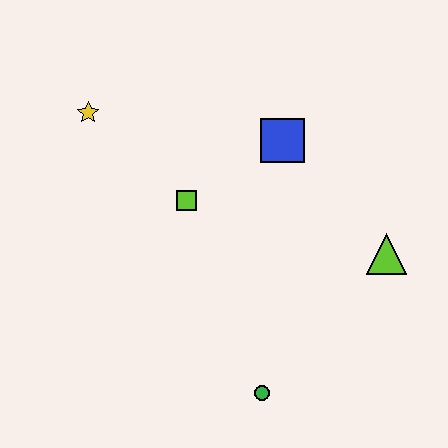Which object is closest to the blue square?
The lime square is closest to the blue square.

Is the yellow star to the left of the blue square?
Yes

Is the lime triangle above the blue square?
No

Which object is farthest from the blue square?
The green circle is farthest from the blue square.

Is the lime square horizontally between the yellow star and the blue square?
Yes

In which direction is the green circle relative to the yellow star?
The green circle is below the yellow star.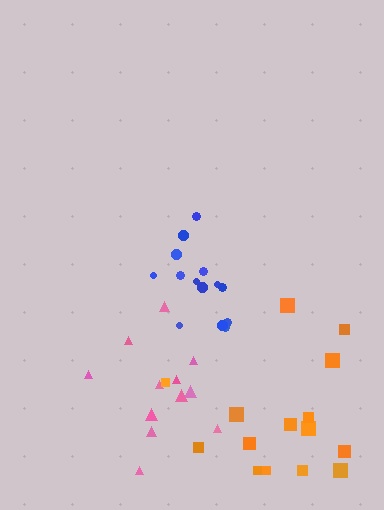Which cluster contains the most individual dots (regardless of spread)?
Orange (15).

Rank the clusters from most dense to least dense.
blue, pink, orange.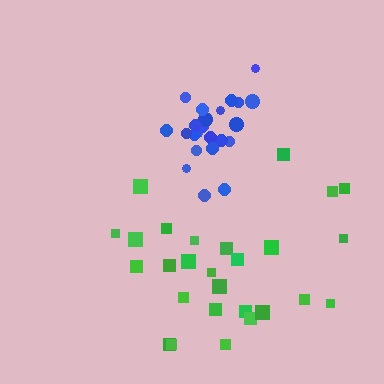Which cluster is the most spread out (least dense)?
Green.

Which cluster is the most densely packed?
Blue.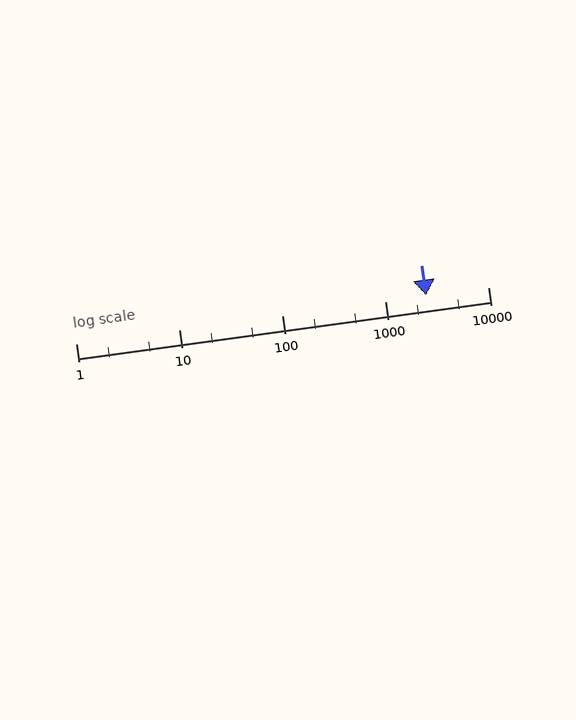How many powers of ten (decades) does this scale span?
The scale spans 4 decades, from 1 to 10000.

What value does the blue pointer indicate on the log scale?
The pointer indicates approximately 2500.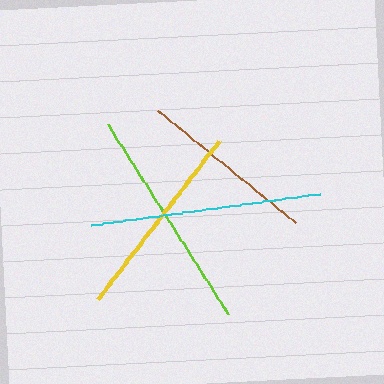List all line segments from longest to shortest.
From longest to shortest: cyan, lime, yellow, brown.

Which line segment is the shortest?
The brown line is the shortest at approximately 177 pixels.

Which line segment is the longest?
The cyan line is the longest at approximately 232 pixels.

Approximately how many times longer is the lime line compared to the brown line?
The lime line is approximately 1.3 times the length of the brown line.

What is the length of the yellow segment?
The yellow segment is approximately 198 pixels long.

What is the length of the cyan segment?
The cyan segment is approximately 232 pixels long.